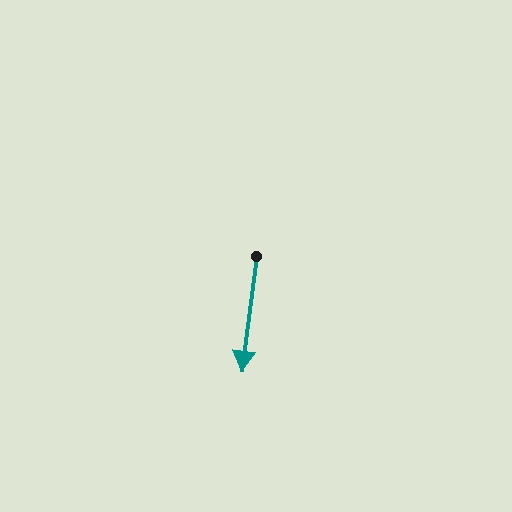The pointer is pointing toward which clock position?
Roughly 6 o'clock.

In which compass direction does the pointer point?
South.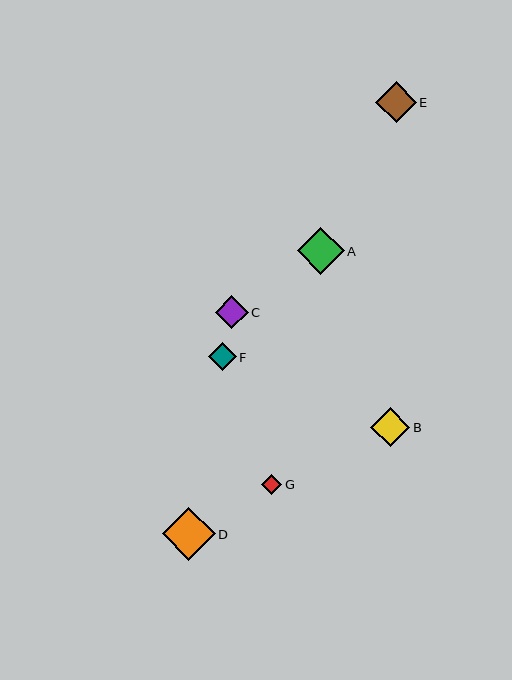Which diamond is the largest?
Diamond D is the largest with a size of approximately 53 pixels.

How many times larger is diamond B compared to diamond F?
Diamond B is approximately 1.4 times the size of diamond F.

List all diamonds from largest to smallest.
From largest to smallest: D, A, E, B, C, F, G.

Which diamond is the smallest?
Diamond G is the smallest with a size of approximately 20 pixels.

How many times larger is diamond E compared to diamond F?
Diamond E is approximately 1.4 times the size of diamond F.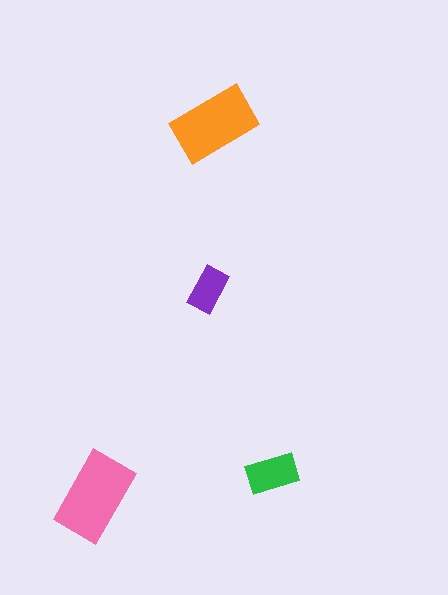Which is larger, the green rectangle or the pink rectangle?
The pink one.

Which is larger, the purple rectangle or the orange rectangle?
The orange one.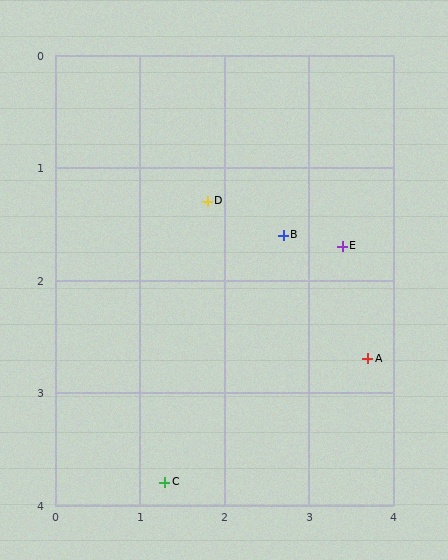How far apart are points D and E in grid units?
Points D and E are about 1.6 grid units apart.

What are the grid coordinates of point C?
Point C is at approximately (1.3, 3.8).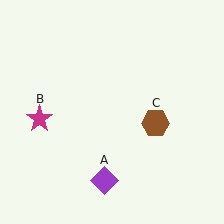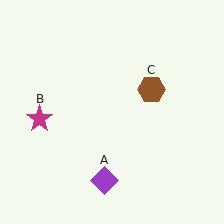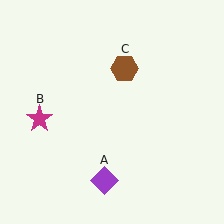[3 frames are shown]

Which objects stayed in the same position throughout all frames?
Purple diamond (object A) and magenta star (object B) remained stationary.